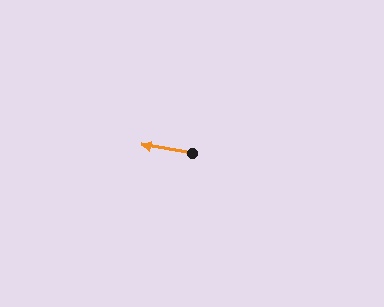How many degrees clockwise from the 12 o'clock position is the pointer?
Approximately 280 degrees.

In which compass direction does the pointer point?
West.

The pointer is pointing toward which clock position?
Roughly 9 o'clock.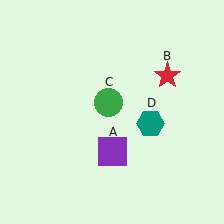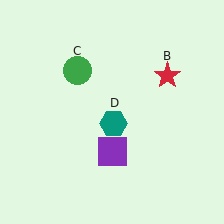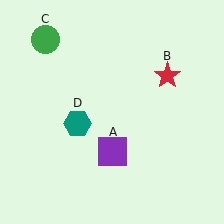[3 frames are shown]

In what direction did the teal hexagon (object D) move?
The teal hexagon (object D) moved left.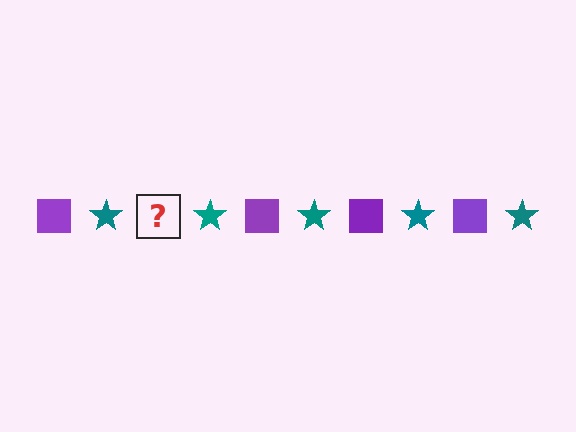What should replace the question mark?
The question mark should be replaced with a purple square.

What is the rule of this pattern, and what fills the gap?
The rule is that the pattern alternates between purple square and teal star. The gap should be filled with a purple square.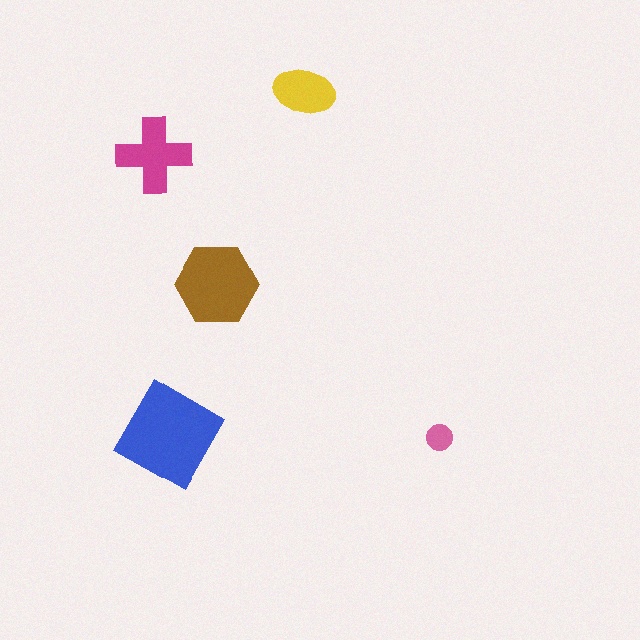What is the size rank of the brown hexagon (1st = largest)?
2nd.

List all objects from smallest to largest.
The pink circle, the yellow ellipse, the magenta cross, the brown hexagon, the blue square.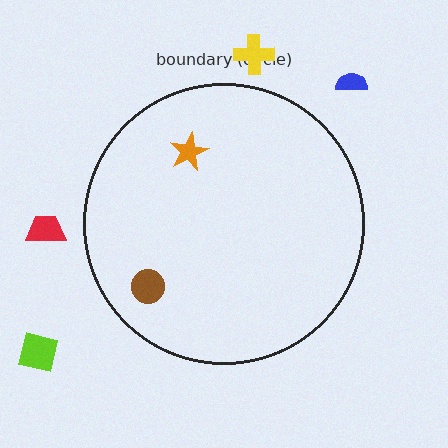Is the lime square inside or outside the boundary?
Outside.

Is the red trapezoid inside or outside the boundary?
Outside.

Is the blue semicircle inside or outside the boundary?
Outside.